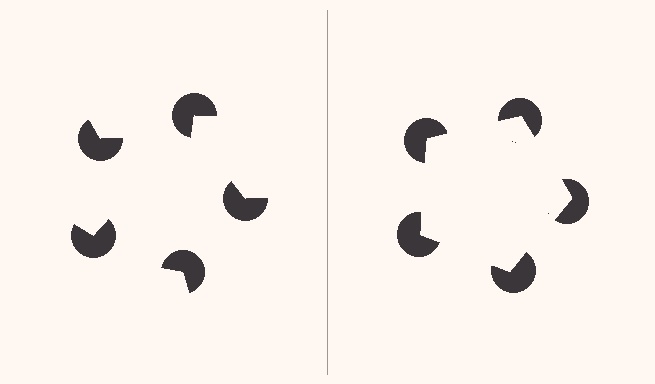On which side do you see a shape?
An illusory pentagon appears on the right side. On the left side the wedge cuts are rotated, so no coherent shape forms.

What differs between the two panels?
The pac-man discs are positioned identically on both sides; only the wedge orientations differ. On the right they align to a pentagon; on the left they are misaligned.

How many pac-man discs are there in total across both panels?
10 — 5 on each side.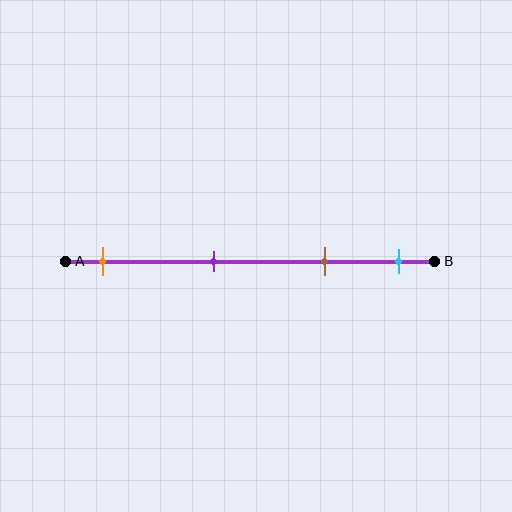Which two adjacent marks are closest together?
The brown and cyan marks are the closest adjacent pair.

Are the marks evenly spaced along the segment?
No, the marks are not evenly spaced.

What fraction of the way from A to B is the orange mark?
The orange mark is approximately 10% (0.1) of the way from A to B.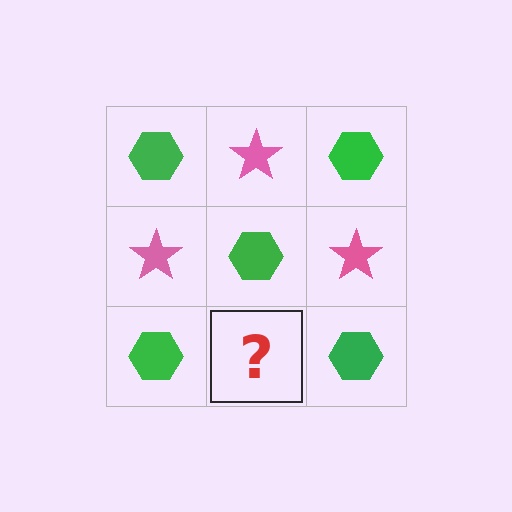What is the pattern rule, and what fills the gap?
The rule is that it alternates green hexagon and pink star in a checkerboard pattern. The gap should be filled with a pink star.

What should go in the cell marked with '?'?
The missing cell should contain a pink star.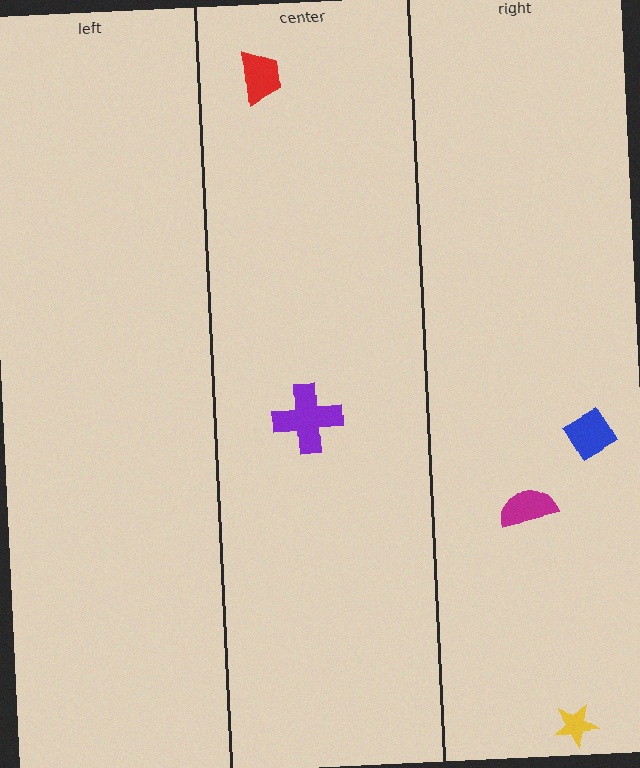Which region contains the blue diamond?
The right region.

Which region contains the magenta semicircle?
The right region.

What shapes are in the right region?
The yellow star, the blue diamond, the magenta semicircle.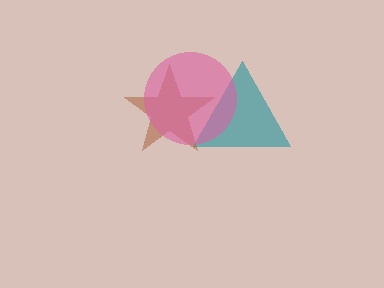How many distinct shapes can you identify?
There are 3 distinct shapes: a teal triangle, a brown star, a pink circle.